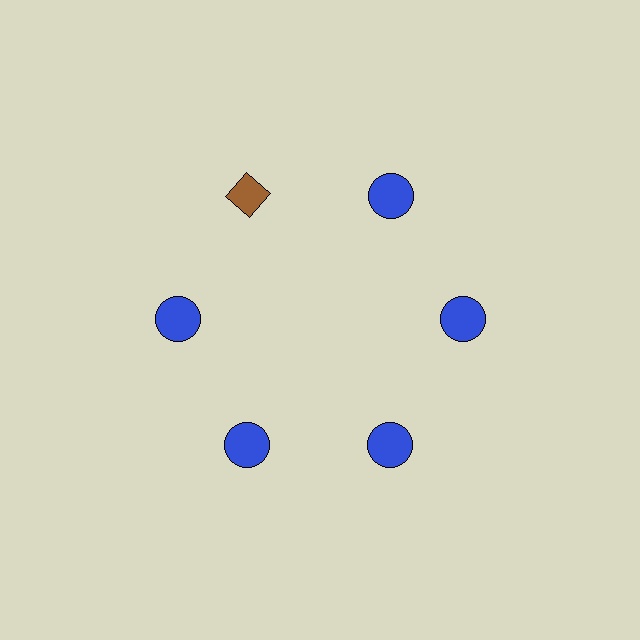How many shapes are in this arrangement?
There are 6 shapes arranged in a ring pattern.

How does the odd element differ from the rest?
It differs in both color (brown instead of blue) and shape (diamond instead of circle).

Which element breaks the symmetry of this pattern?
The brown diamond at roughly the 11 o'clock position breaks the symmetry. All other shapes are blue circles.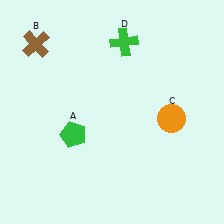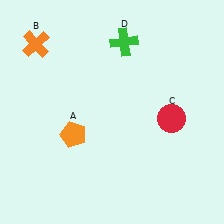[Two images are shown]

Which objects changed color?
A changed from green to orange. B changed from brown to orange. C changed from orange to red.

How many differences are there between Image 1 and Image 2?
There are 3 differences between the two images.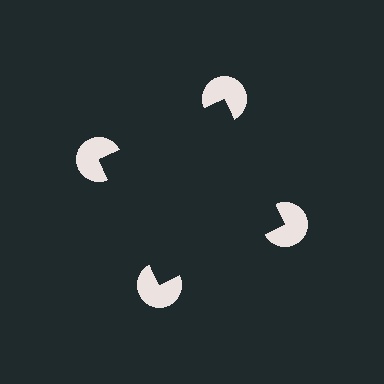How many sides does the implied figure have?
4 sides.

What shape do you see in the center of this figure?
An illusory square — its edges are inferred from the aligned wedge cuts in the pac-man discs, not physically drawn.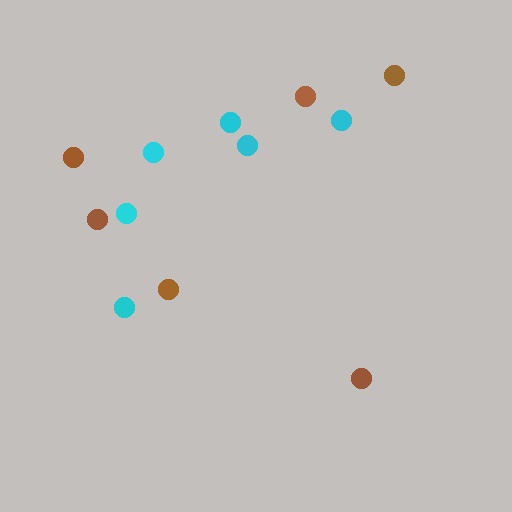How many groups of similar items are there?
There are 2 groups: one group of brown circles (6) and one group of cyan circles (6).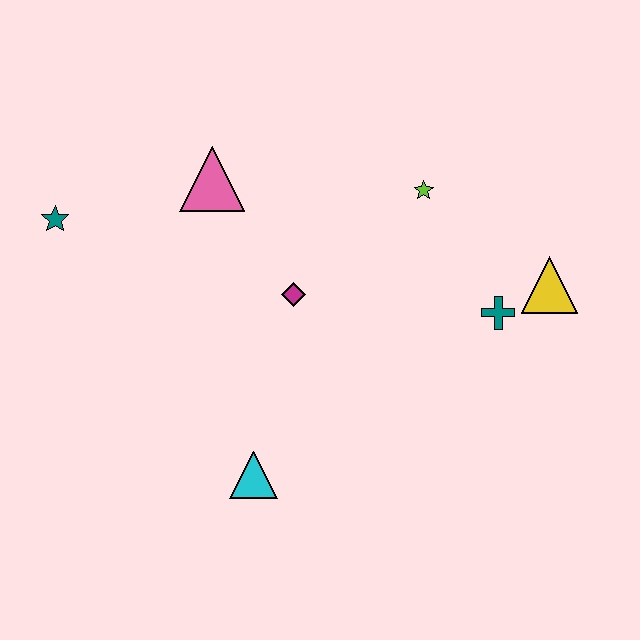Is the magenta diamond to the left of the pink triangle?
No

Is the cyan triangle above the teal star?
No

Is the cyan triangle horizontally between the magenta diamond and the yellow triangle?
No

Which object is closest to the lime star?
The teal cross is closest to the lime star.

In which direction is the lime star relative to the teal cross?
The lime star is above the teal cross.